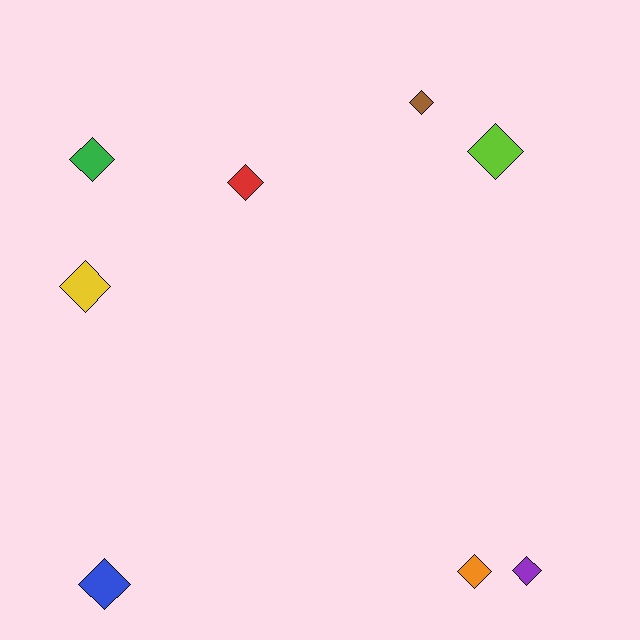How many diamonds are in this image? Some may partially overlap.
There are 8 diamonds.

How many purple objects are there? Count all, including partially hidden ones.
There is 1 purple object.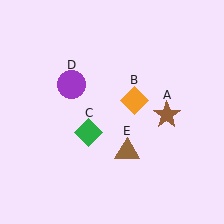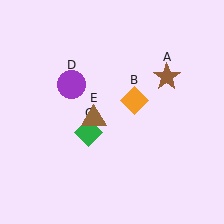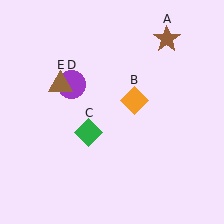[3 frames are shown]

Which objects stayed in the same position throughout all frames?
Orange diamond (object B) and green diamond (object C) and purple circle (object D) remained stationary.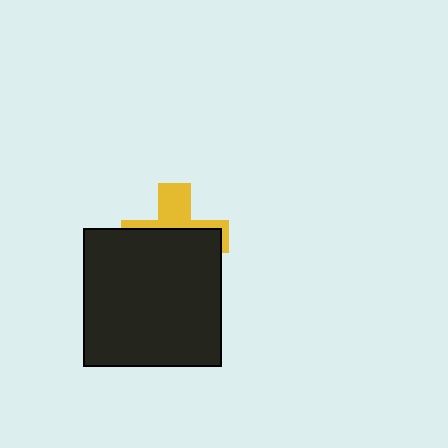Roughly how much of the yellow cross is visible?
A small part of it is visible (roughly 37%).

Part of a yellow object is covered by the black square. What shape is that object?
It is a cross.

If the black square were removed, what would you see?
You would see the complete yellow cross.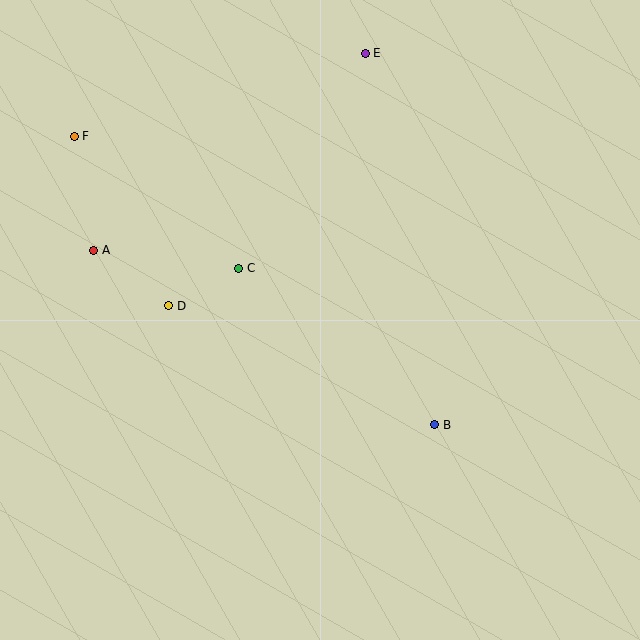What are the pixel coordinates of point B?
Point B is at (435, 425).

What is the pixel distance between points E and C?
The distance between E and C is 250 pixels.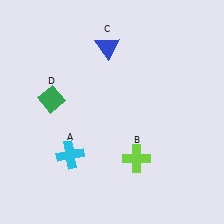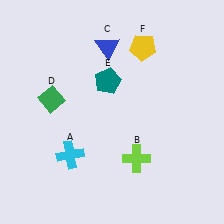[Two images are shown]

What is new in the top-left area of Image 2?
A teal pentagon (E) was added in the top-left area of Image 2.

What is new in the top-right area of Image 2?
A yellow pentagon (F) was added in the top-right area of Image 2.